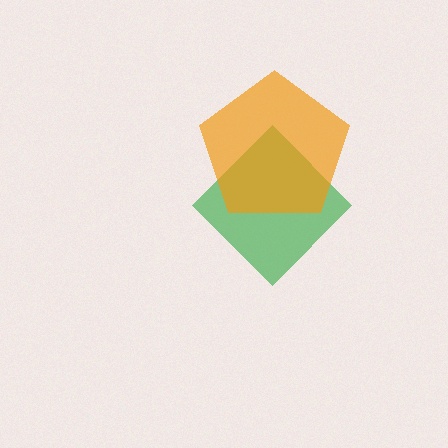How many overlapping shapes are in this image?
There are 2 overlapping shapes in the image.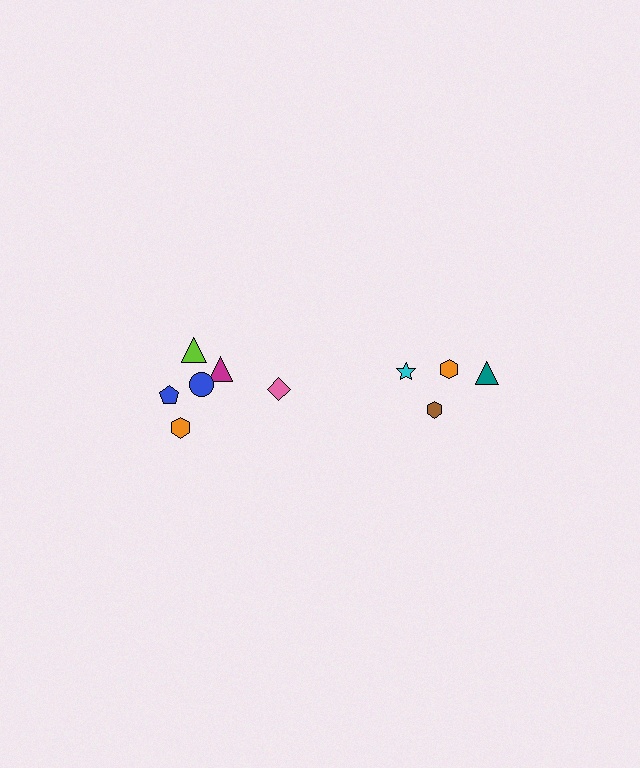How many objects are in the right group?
There are 4 objects.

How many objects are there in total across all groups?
There are 10 objects.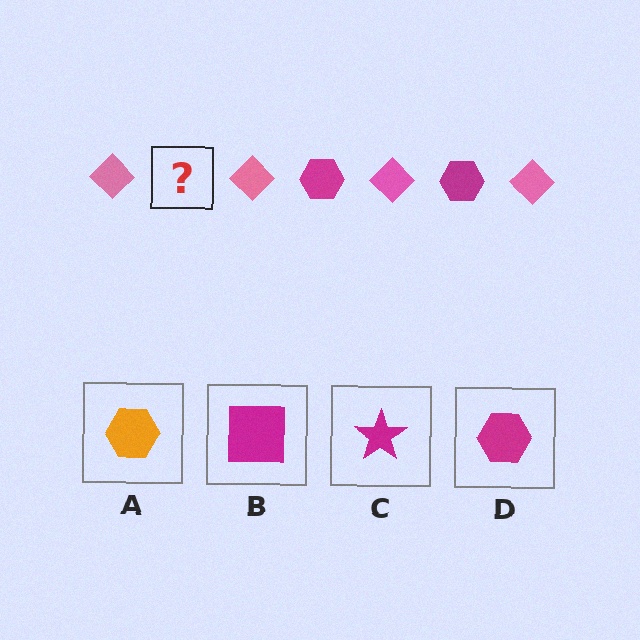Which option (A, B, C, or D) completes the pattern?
D.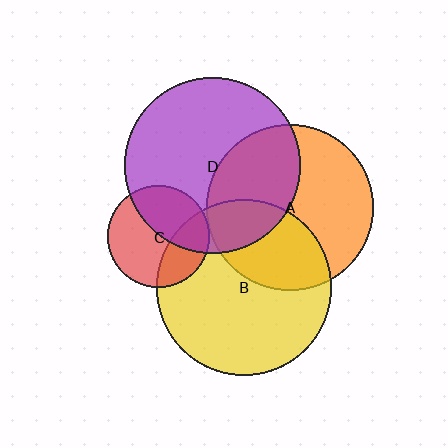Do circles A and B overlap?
Yes.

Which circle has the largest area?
Circle D (purple).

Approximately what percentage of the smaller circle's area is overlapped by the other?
Approximately 35%.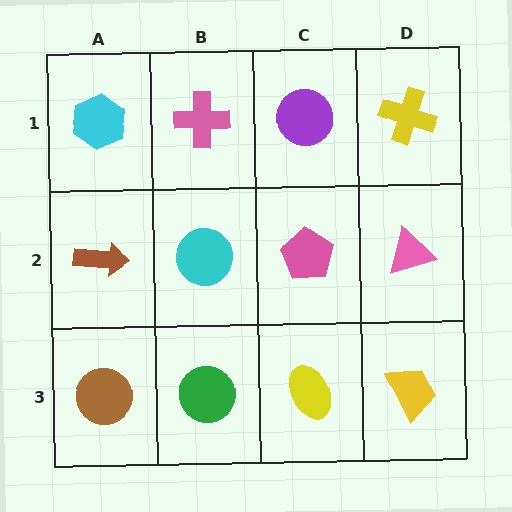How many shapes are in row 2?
4 shapes.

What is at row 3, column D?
A yellow trapezoid.